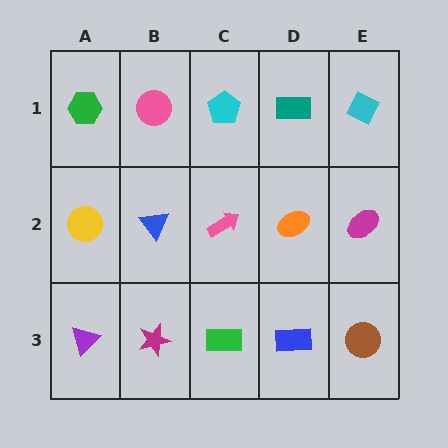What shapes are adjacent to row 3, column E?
A magenta ellipse (row 2, column E), a blue rectangle (row 3, column D).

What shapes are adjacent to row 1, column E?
A magenta ellipse (row 2, column E), a teal rectangle (row 1, column D).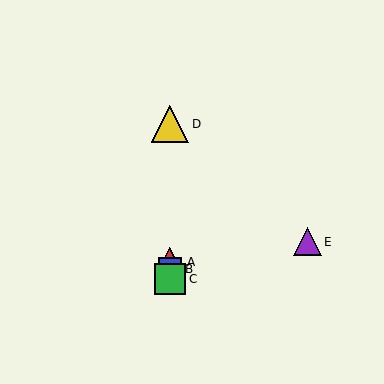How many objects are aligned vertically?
4 objects (A, B, C, D) are aligned vertically.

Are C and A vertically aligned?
Yes, both are at x≈170.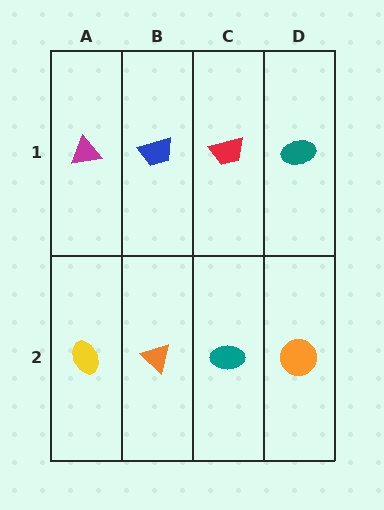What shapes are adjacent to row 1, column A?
A yellow ellipse (row 2, column A), a blue trapezoid (row 1, column B).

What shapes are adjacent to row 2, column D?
A teal ellipse (row 1, column D), a teal ellipse (row 2, column C).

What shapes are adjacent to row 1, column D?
An orange circle (row 2, column D), a red trapezoid (row 1, column C).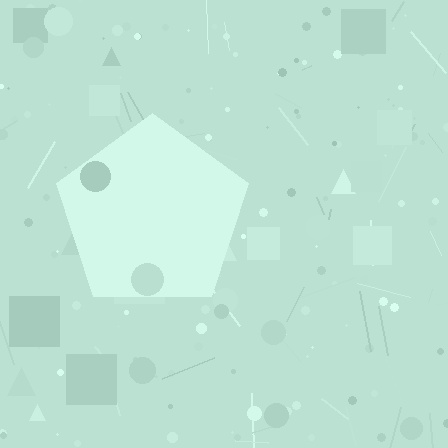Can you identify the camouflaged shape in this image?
The camouflaged shape is a pentagon.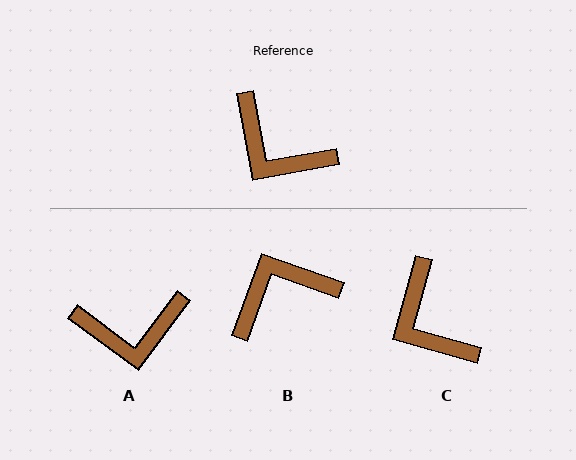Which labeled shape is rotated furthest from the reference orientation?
B, about 120 degrees away.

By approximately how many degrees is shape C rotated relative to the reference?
Approximately 26 degrees clockwise.